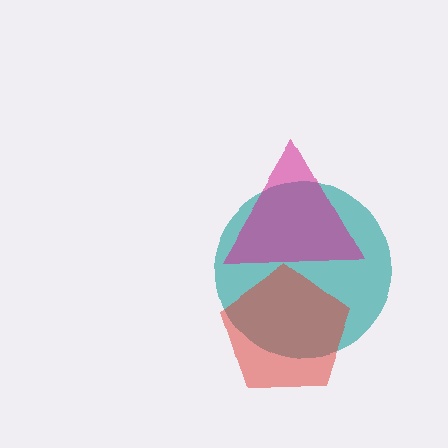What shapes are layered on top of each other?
The layered shapes are: a teal circle, a red pentagon, a magenta triangle.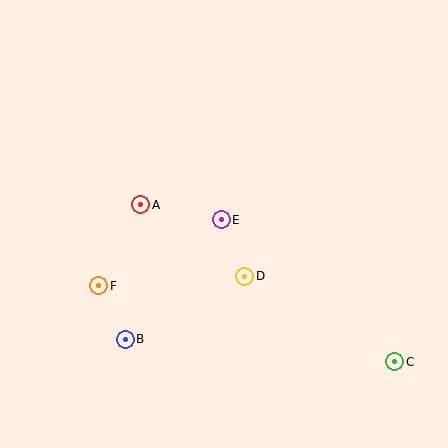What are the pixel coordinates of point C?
Point C is at (395, 362).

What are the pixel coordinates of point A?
Point A is at (141, 205).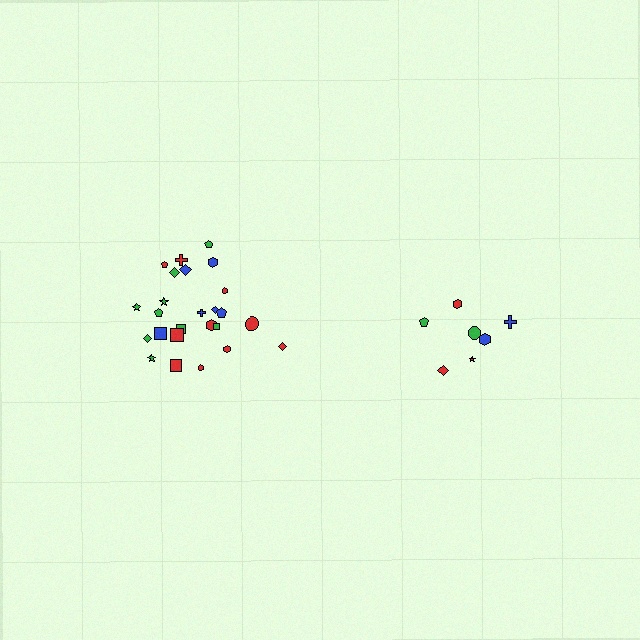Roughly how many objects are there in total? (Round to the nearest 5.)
Roughly 30 objects in total.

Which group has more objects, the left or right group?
The left group.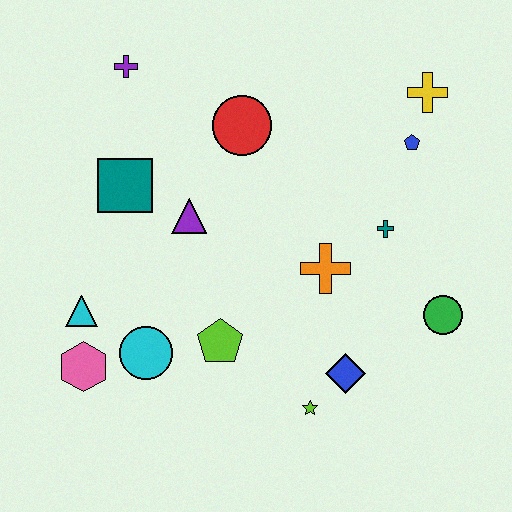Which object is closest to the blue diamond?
The lime star is closest to the blue diamond.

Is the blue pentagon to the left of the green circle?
Yes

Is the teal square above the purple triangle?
Yes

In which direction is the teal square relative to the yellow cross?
The teal square is to the left of the yellow cross.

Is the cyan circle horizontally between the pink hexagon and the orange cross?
Yes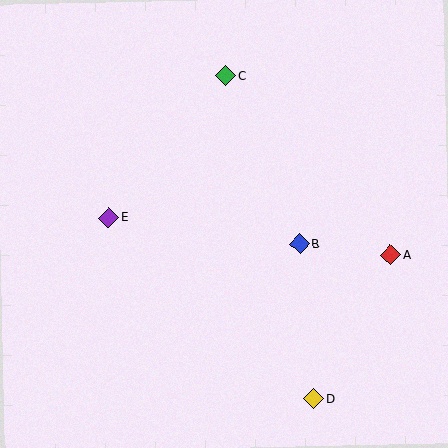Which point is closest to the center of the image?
Point B at (300, 244) is closest to the center.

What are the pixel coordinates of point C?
Point C is at (225, 76).